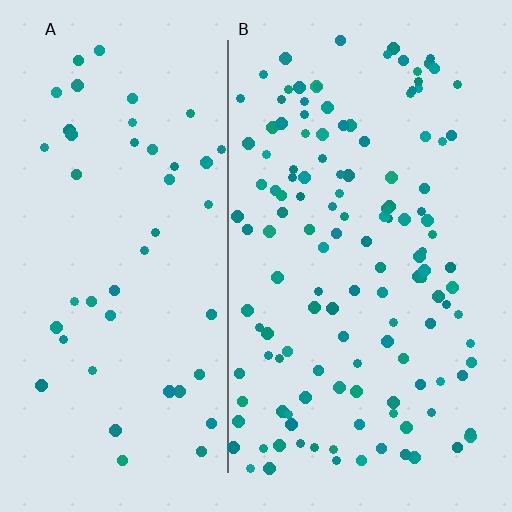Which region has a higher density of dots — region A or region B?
B (the right).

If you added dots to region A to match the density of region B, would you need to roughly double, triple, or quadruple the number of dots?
Approximately triple.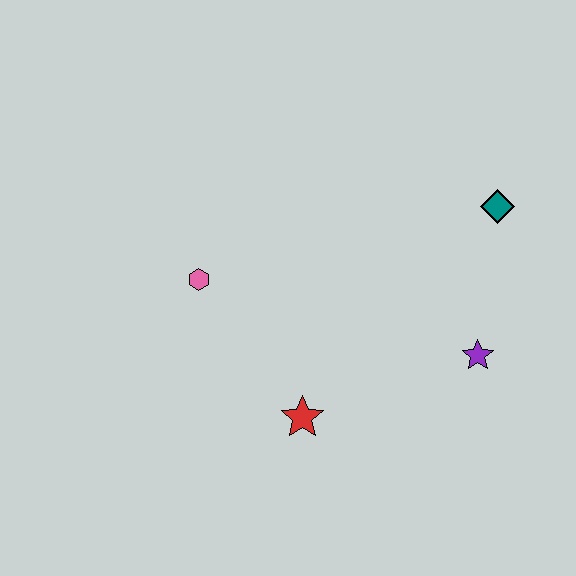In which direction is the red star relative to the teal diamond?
The red star is below the teal diamond.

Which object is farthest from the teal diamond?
The pink hexagon is farthest from the teal diamond.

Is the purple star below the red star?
No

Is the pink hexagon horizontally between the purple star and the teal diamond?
No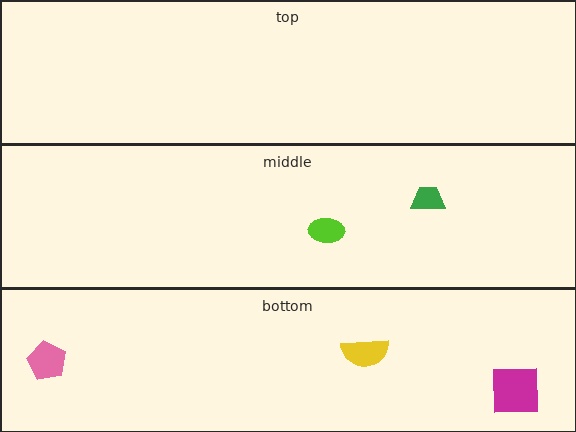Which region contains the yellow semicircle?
The bottom region.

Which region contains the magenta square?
The bottom region.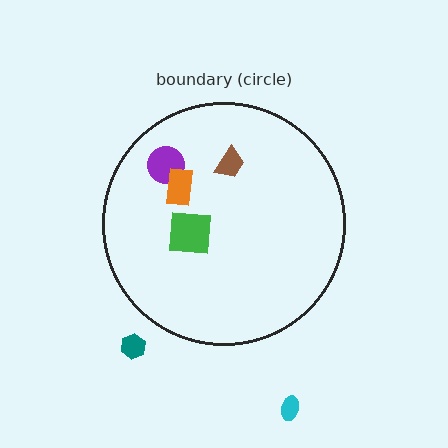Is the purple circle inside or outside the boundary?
Inside.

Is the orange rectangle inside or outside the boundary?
Inside.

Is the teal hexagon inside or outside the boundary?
Outside.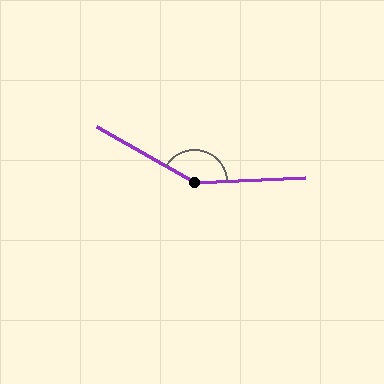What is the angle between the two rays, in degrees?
Approximately 148 degrees.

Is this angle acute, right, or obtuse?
It is obtuse.